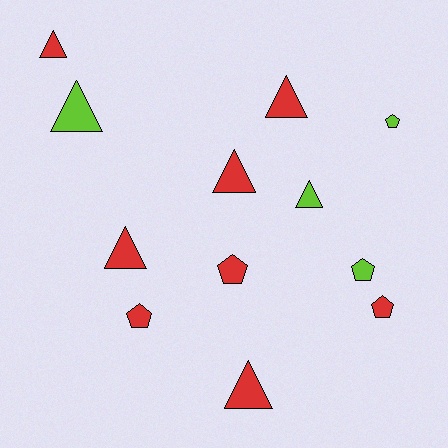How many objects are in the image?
There are 12 objects.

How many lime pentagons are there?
There are 2 lime pentagons.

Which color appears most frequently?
Red, with 8 objects.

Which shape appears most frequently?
Triangle, with 7 objects.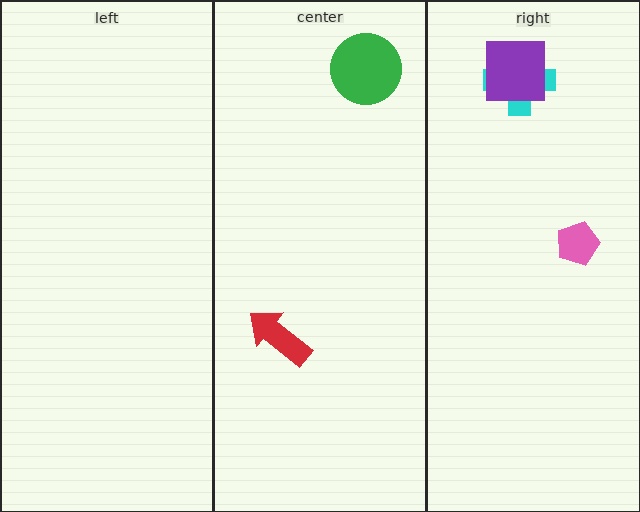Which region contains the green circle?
The center region.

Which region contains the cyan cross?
The right region.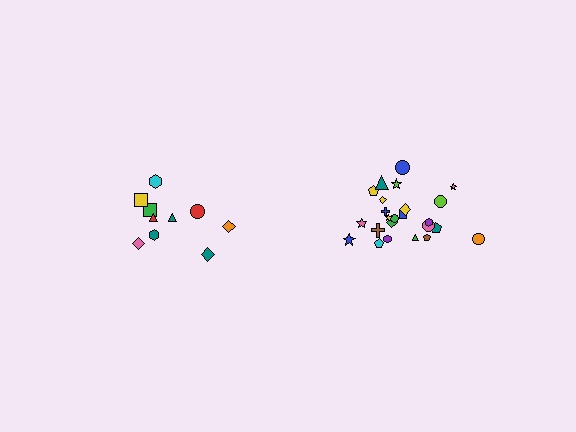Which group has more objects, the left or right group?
The right group.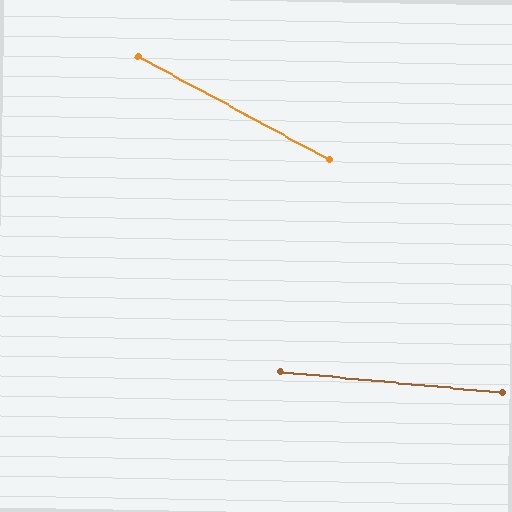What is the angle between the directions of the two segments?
Approximately 23 degrees.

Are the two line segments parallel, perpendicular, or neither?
Neither parallel nor perpendicular — they differ by about 23°.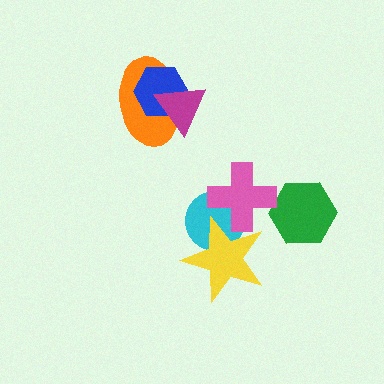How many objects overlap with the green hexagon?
0 objects overlap with the green hexagon.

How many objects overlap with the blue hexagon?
2 objects overlap with the blue hexagon.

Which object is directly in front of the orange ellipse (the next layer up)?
The blue hexagon is directly in front of the orange ellipse.